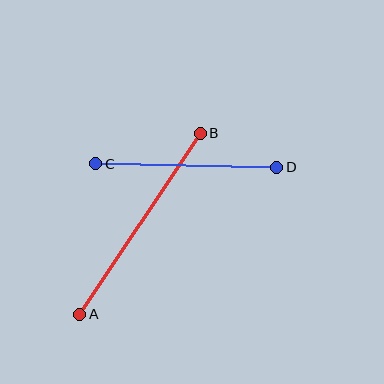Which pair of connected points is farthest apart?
Points A and B are farthest apart.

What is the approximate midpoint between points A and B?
The midpoint is at approximately (140, 224) pixels.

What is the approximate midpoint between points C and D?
The midpoint is at approximately (186, 166) pixels.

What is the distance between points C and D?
The distance is approximately 181 pixels.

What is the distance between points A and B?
The distance is approximately 217 pixels.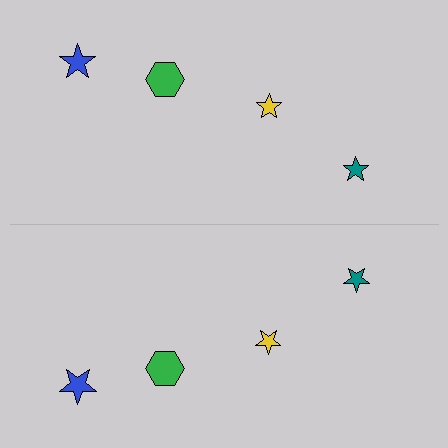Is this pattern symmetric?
Yes, this pattern has bilateral (reflection) symmetry.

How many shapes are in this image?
There are 8 shapes in this image.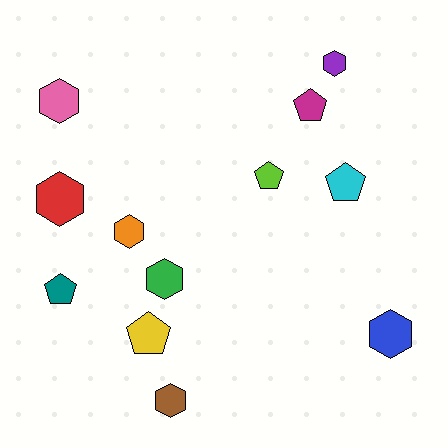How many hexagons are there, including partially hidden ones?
There are 7 hexagons.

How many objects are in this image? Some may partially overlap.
There are 12 objects.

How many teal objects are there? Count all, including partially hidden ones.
There is 1 teal object.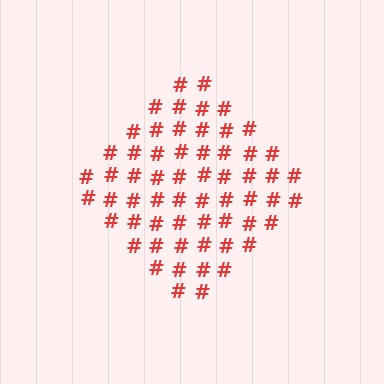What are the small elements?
The small elements are hash symbols.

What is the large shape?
The large shape is a diamond.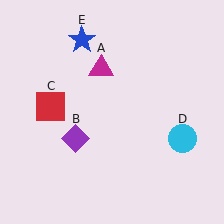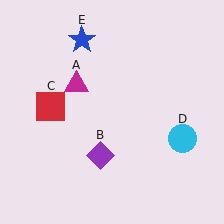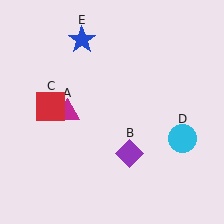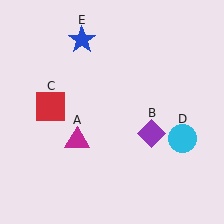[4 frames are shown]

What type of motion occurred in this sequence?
The magenta triangle (object A), purple diamond (object B) rotated counterclockwise around the center of the scene.